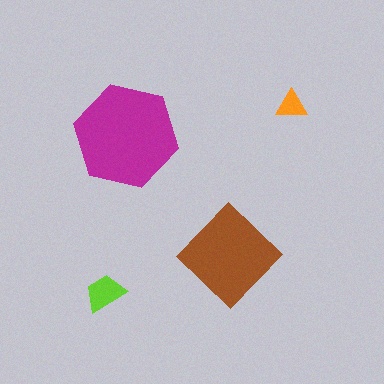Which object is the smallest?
The orange triangle.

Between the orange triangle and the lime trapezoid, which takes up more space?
The lime trapezoid.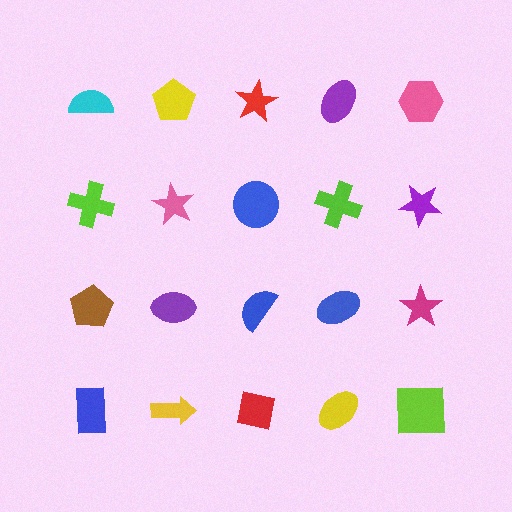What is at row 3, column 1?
A brown pentagon.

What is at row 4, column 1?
A blue rectangle.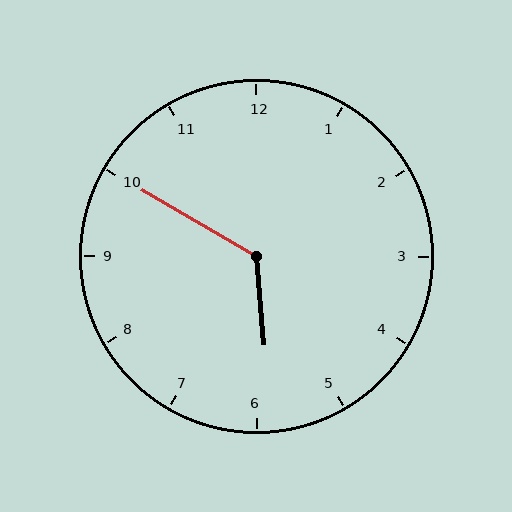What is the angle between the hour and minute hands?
Approximately 125 degrees.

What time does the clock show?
5:50.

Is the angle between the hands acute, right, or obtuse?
It is obtuse.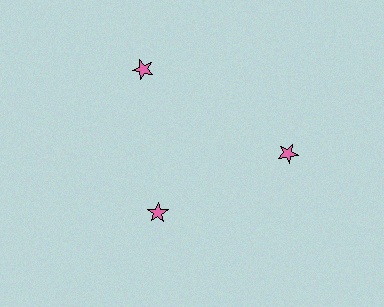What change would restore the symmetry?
The symmetry would be restored by moving it outward, back onto the ring so that all 3 stars sit at equal angles and equal distance from the center.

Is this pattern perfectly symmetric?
No. The 3 pink stars are arranged in a ring, but one element near the 7 o'clock position is pulled inward toward the center, breaking the 3-fold rotational symmetry.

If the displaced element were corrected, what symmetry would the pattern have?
It would have 3-fold rotational symmetry — the pattern would map onto itself every 120 degrees.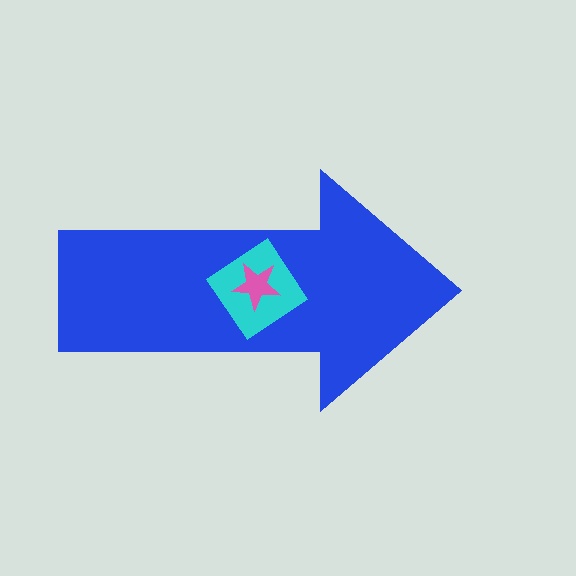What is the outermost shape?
The blue arrow.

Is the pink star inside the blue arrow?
Yes.